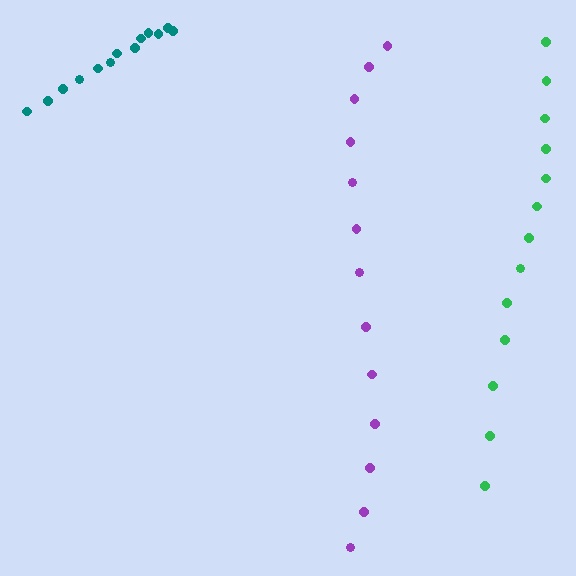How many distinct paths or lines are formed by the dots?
There are 3 distinct paths.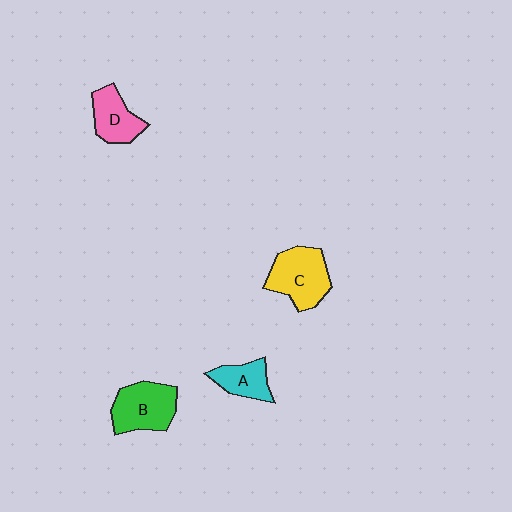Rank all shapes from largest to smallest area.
From largest to smallest: C (yellow), B (green), D (pink), A (cyan).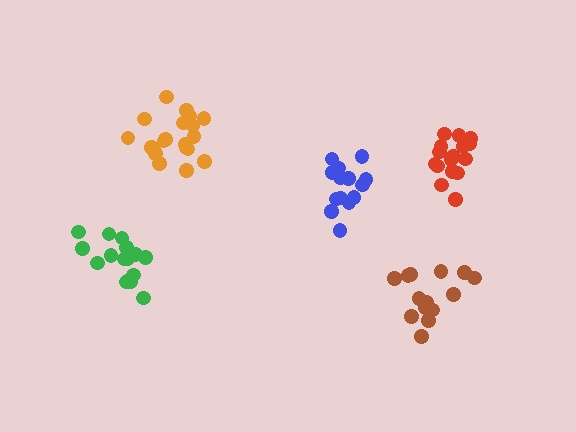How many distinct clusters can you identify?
There are 5 distinct clusters.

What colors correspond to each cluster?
The clusters are colored: red, orange, green, brown, blue.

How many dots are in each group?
Group 1: 16 dots, Group 2: 20 dots, Group 3: 16 dots, Group 4: 14 dots, Group 5: 14 dots (80 total).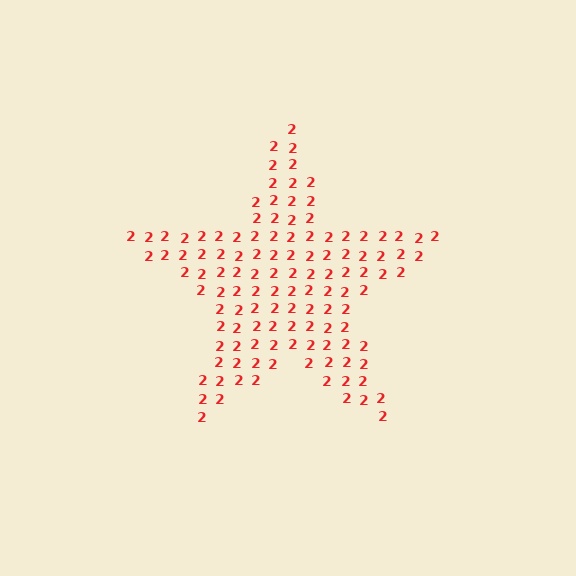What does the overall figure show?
The overall figure shows a star.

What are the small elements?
The small elements are digit 2's.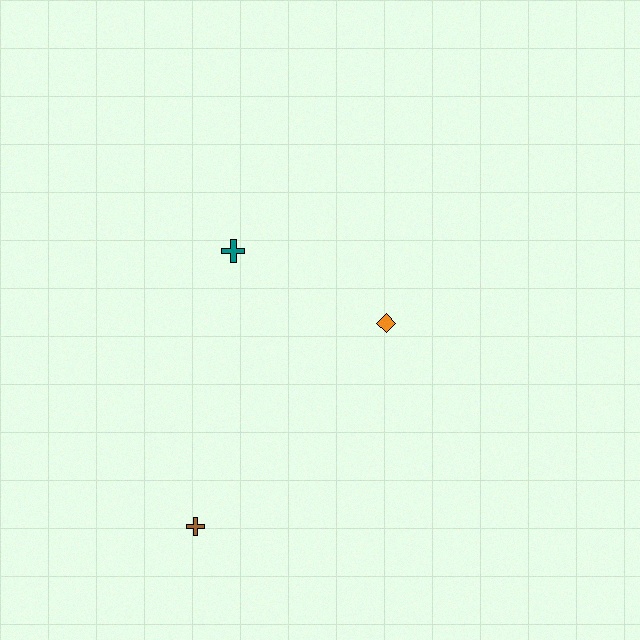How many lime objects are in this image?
There are no lime objects.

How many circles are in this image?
There are no circles.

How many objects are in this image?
There are 3 objects.